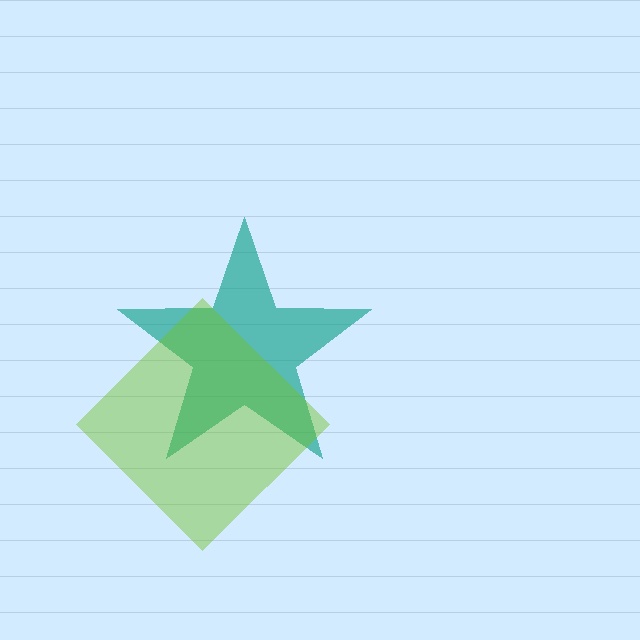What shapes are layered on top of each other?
The layered shapes are: a teal star, a lime diamond.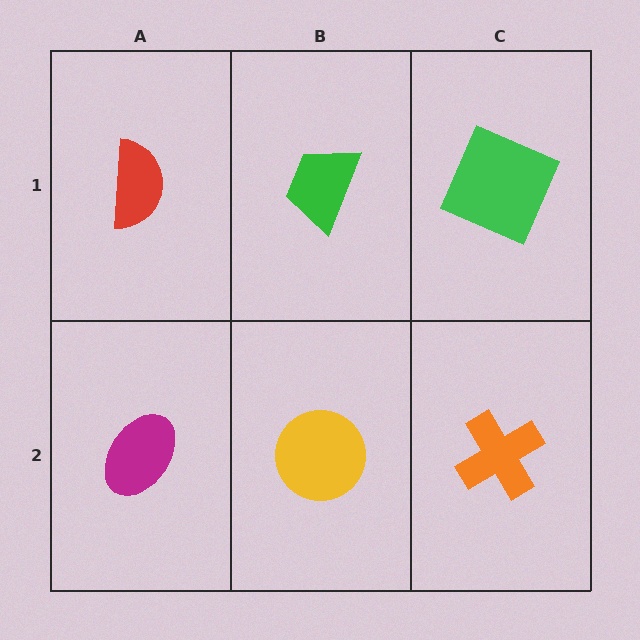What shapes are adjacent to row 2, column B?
A green trapezoid (row 1, column B), a magenta ellipse (row 2, column A), an orange cross (row 2, column C).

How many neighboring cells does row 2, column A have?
2.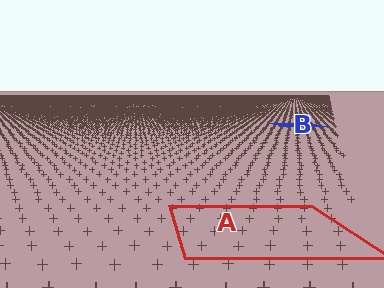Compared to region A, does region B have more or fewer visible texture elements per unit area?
Region B has more texture elements per unit area — they are packed more densely because it is farther away.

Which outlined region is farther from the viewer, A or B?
Region B is farther from the viewer — the texture elements inside it appear smaller and more densely packed.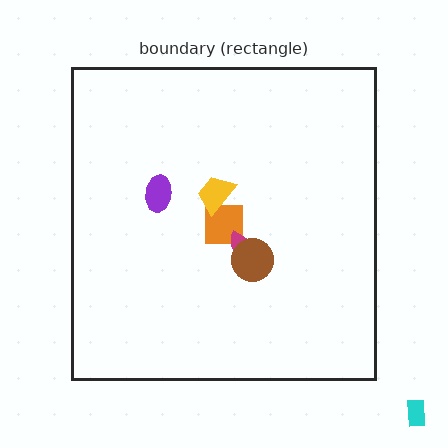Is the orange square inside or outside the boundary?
Inside.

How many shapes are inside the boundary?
5 inside, 1 outside.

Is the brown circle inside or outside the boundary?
Inside.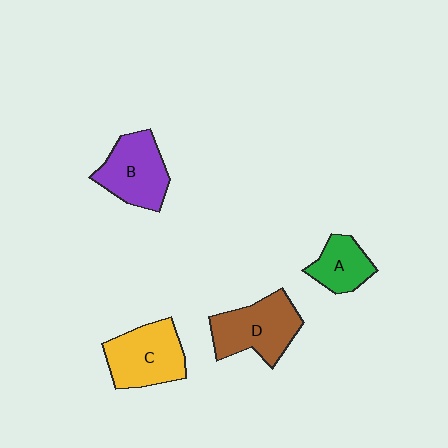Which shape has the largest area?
Shape D (brown).